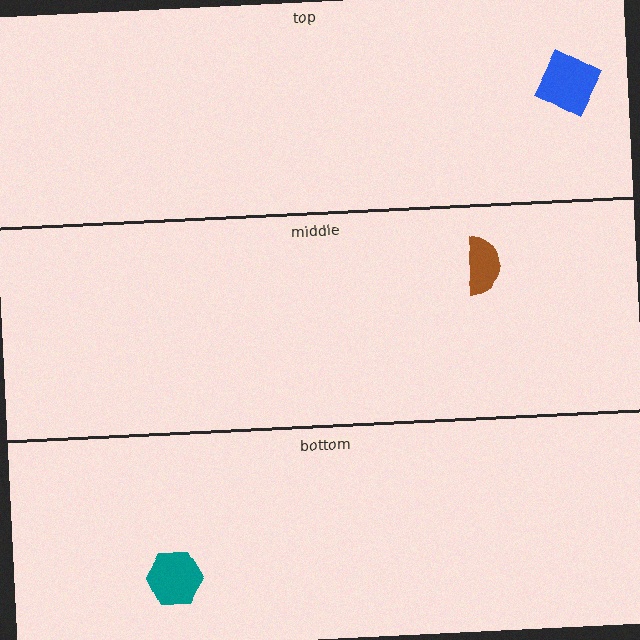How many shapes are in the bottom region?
1.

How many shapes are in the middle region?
1.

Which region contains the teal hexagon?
The bottom region.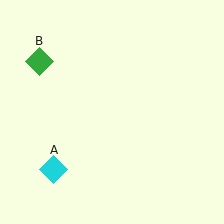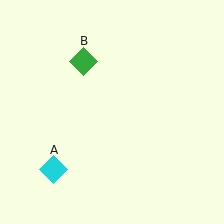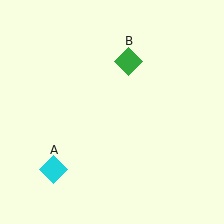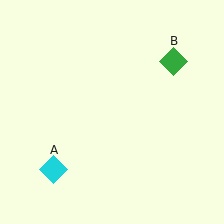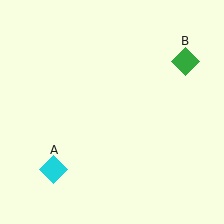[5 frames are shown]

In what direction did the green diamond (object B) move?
The green diamond (object B) moved right.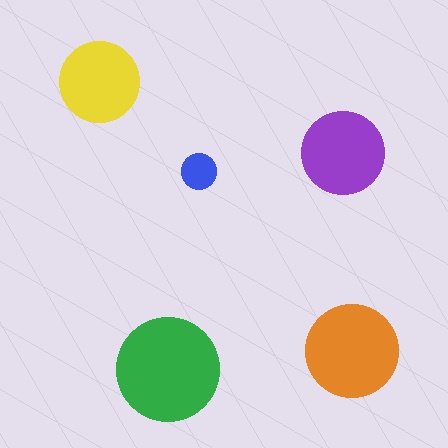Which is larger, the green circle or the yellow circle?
The green one.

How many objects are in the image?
There are 5 objects in the image.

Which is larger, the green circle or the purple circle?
The green one.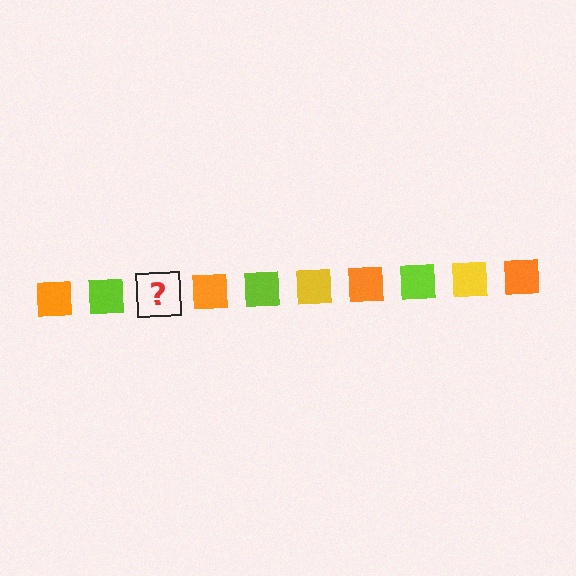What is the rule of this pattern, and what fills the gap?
The rule is that the pattern cycles through orange, lime, yellow squares. The gap should be filled with a yellow square.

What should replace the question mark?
The question mark should be replaced with a yellow square.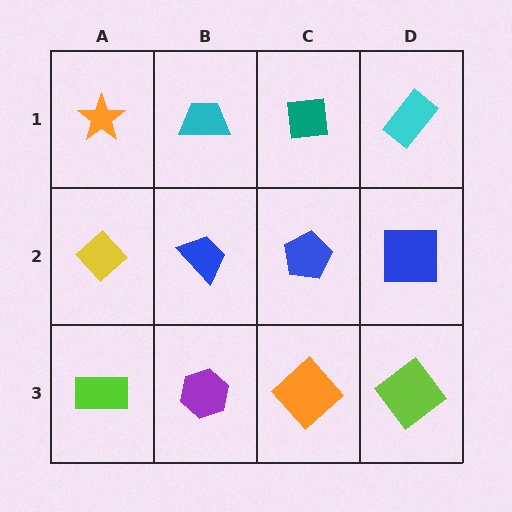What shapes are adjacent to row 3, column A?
A yellow diamond (row 2, column A), a purple hexagon (row 3, column B).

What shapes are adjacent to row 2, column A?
An orange star (row 1, column A), a lime rectangle (row 3, column A), a blue trapezoid (row 2, column B).